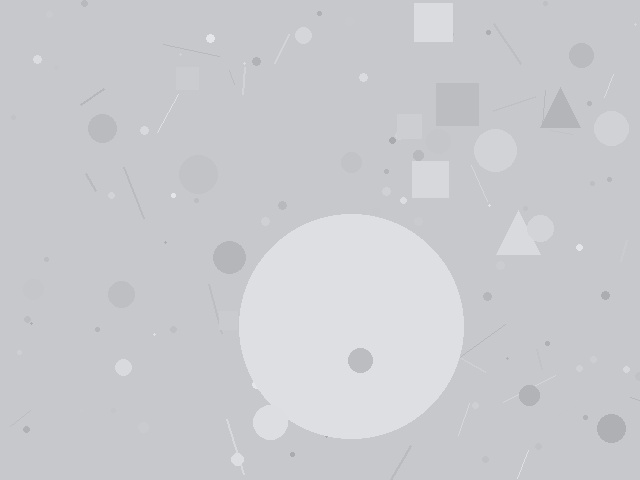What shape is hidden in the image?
A circle is hidden in the image.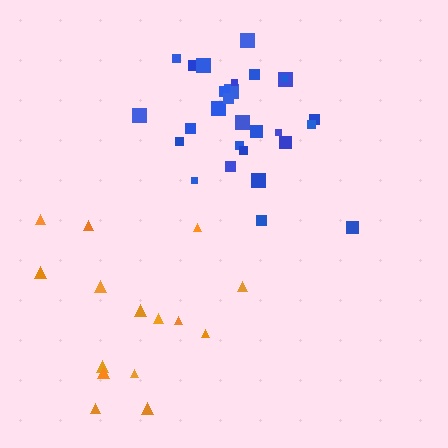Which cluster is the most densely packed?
Blue.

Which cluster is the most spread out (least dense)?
Orange.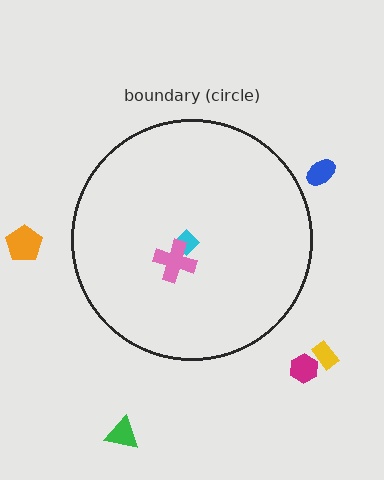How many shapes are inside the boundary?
2 inside, 5 outside.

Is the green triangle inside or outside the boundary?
Outside.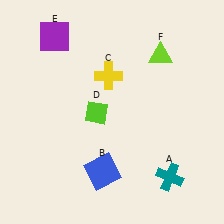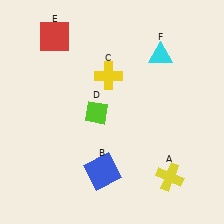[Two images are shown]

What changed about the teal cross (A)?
In Image 1, A is teal. In Image 2, it changed to yellow.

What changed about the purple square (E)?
In Image 1, E is purple. In Image 2, it changed to red.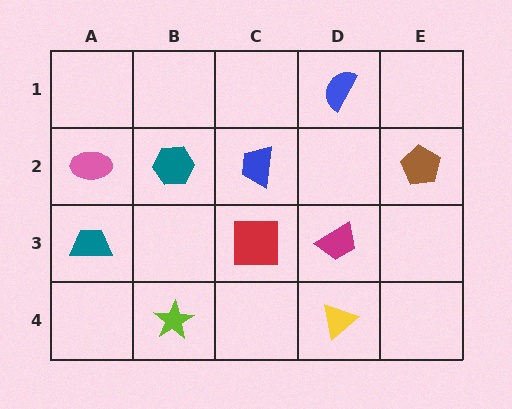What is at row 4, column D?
A yellow triangle.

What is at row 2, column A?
A pink ellipse.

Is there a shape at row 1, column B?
No, that cell is empty.